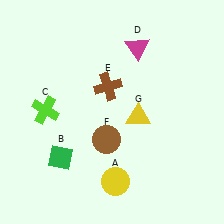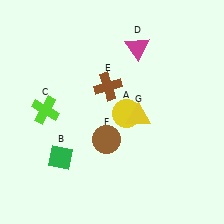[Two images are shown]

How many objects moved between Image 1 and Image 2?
1 object moved between the two images.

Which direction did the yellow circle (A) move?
The yellow circle (A) moved up.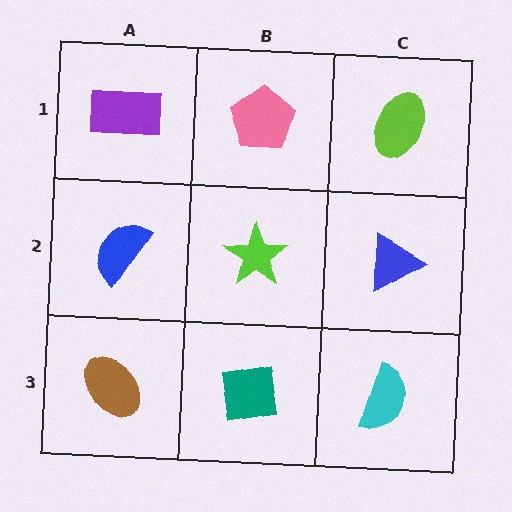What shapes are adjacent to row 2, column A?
A purple rectangle (row 1, column A), a brown ellipse (row 3, column A), a lime star (row 2, column B).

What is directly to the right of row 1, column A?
A pink pentagon.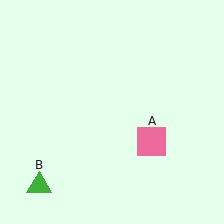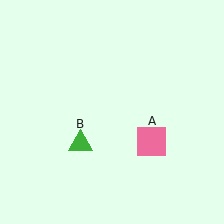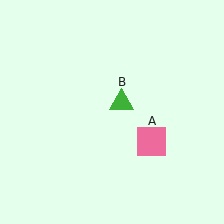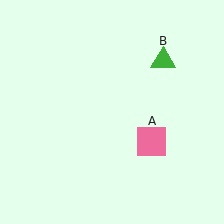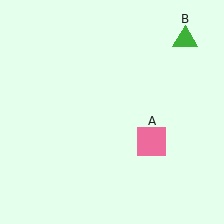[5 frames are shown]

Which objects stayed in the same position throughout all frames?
Pink square (object A) remained stationary.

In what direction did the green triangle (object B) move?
The green triangle (object B) moved up and to the right.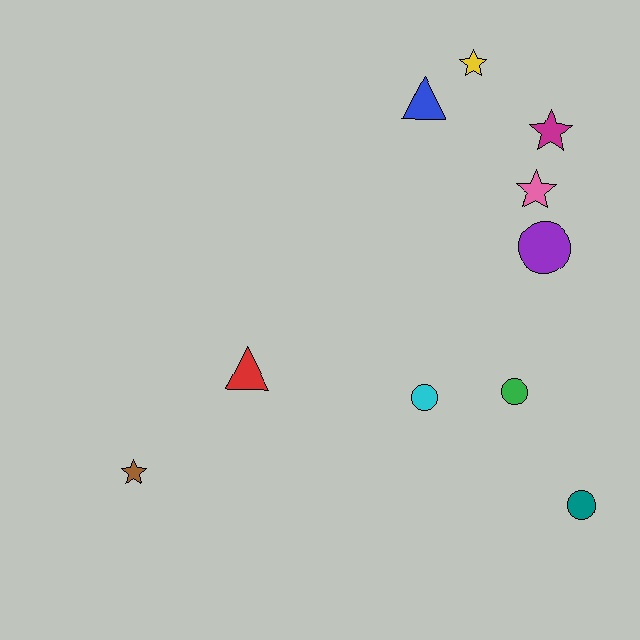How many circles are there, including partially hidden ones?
There are 4 circles.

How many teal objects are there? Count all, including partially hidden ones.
There is 1 teal object.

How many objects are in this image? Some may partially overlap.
There are 10 objects.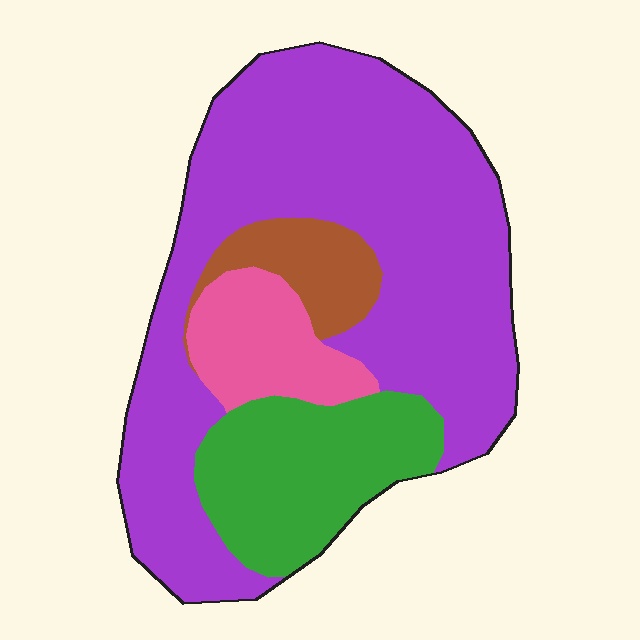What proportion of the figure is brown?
Brown takes up about one tenth (1/10) of the figure.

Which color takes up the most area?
Purple, at roughly 60%.